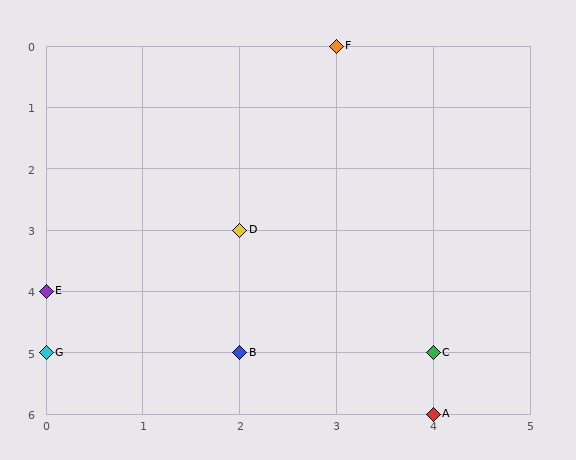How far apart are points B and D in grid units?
Points B and D are 2 rows apart.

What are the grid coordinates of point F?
Point F is at grid coordinates (3, 0).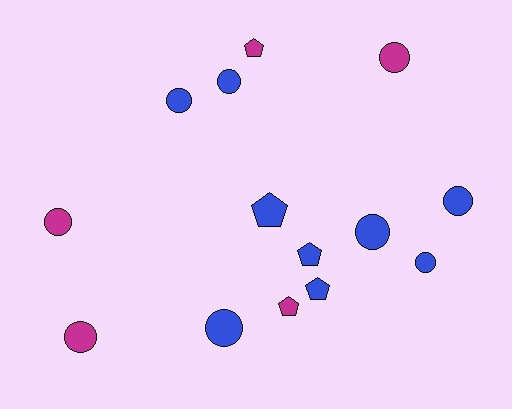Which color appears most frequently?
Blue, with 9 objects.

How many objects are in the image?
There are 14 objects.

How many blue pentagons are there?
There are 3 blue pentagons.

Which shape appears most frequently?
Circle, with 9 objects.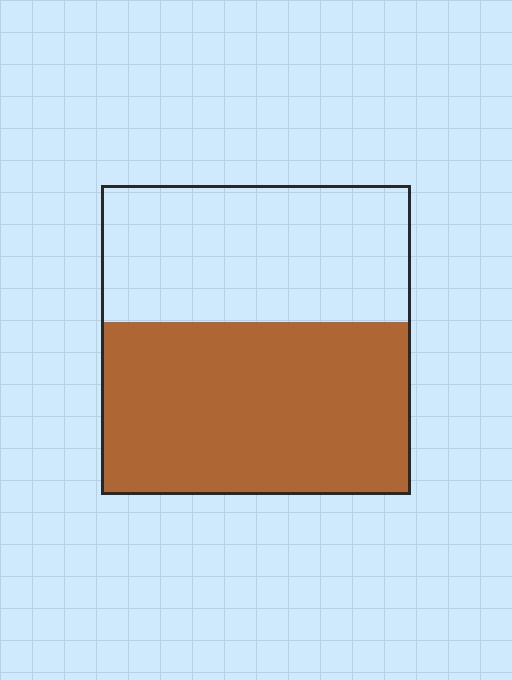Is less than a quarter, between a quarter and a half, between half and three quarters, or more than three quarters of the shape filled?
Between half and three quarters.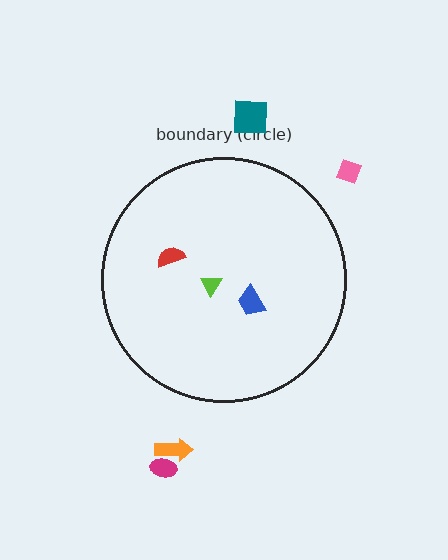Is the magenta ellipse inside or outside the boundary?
Outside.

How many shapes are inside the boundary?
3 inside, 4 outside.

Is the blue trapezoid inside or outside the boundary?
Inside.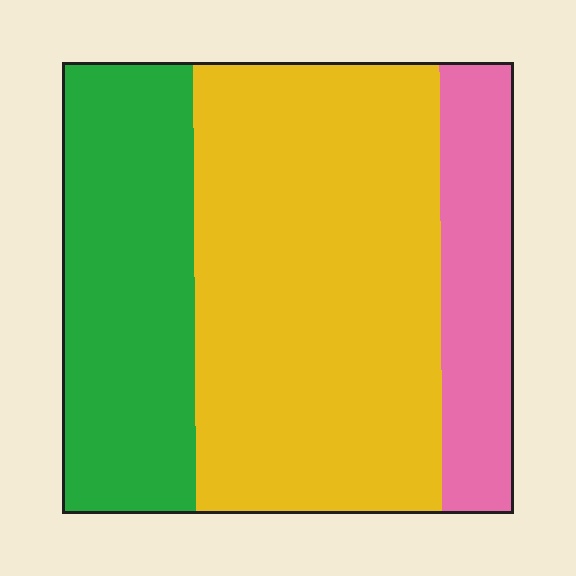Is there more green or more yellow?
Yellow.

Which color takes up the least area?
Pink, at roughly 15%.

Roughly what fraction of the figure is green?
Green covers 29% of the figure.